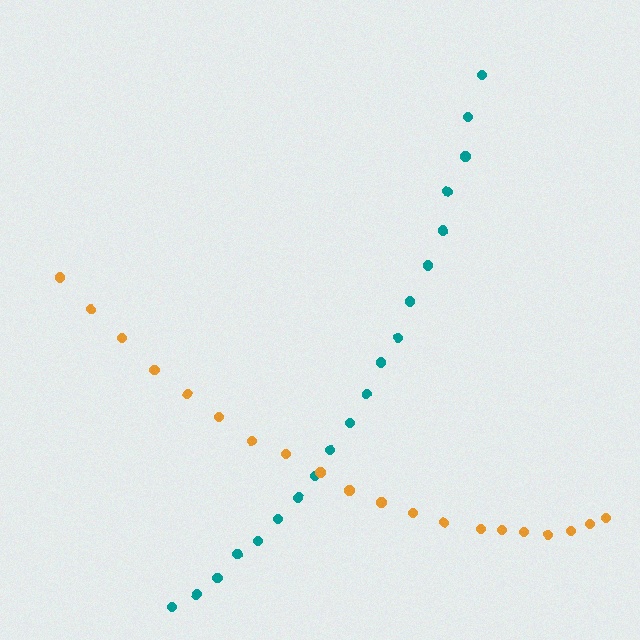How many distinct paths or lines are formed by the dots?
There are 2 distinct paths.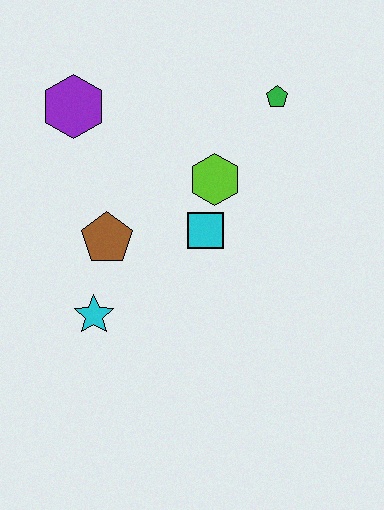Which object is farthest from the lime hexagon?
The cyan star is farthest from the lime hexagon.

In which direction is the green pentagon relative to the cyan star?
The green pentagon is above the cyan star.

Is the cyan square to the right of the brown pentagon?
Yes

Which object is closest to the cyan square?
The lime hexagon is closest to the cyan square.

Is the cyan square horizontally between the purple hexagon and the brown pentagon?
No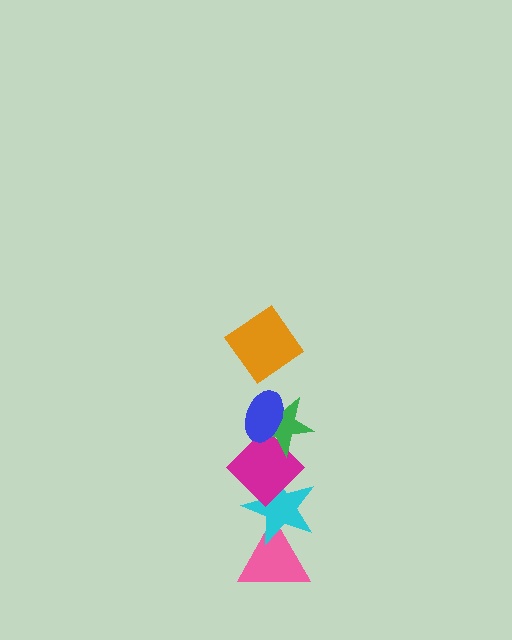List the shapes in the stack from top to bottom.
From top to bottom: the orange diamond, the blue ellipse, the green star, the magenta diamond, the cyan star, the pink triangle.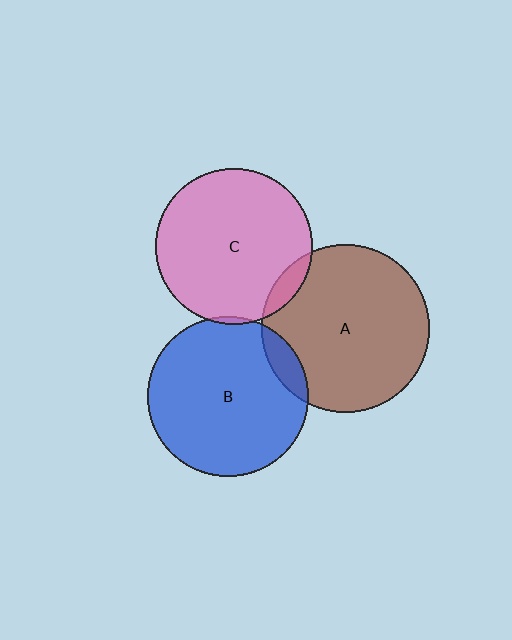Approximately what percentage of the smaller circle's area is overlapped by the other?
Approximately 5%.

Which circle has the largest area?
Circle A (brown).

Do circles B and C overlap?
Yes.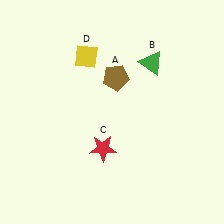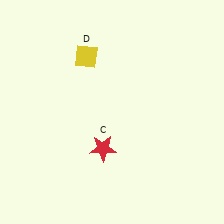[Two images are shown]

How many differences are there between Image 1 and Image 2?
There are 2 differences between the two images.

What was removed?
The green triangle (B), the brown pentagon (A) were removed in Image 2.